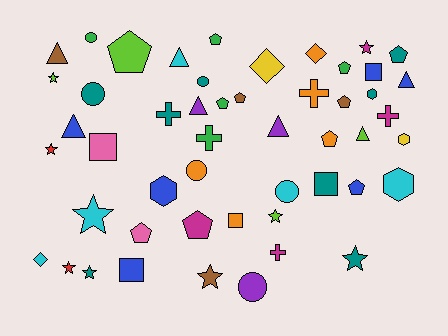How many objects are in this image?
There are 50 objects.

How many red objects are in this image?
There are 2 red objects.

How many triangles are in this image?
There are 7 triangles.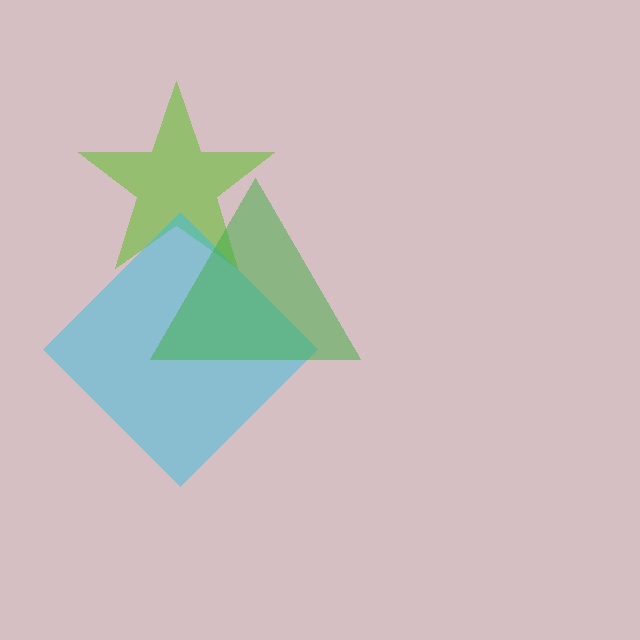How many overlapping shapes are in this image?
There are 3 overlapping shapes in the image.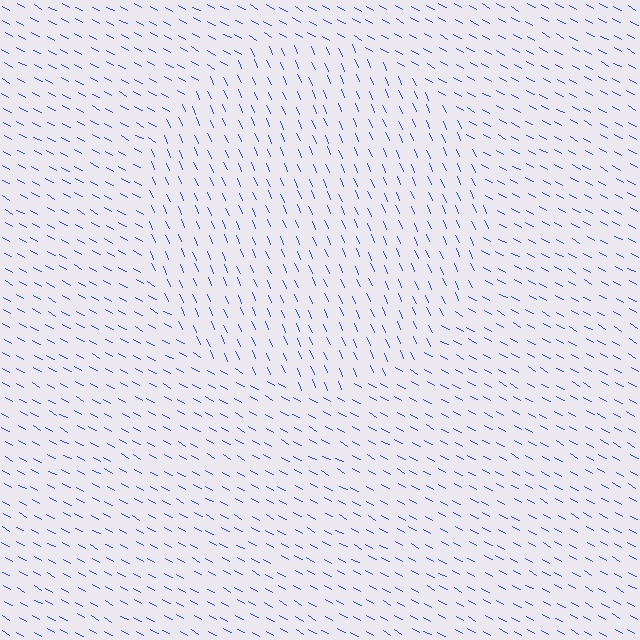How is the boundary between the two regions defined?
The boundary is defined purely by a change in line orientation (approximately 37 degrees difference). All lines are the same color and thickness.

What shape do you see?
I see a circle.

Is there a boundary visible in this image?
Yes, there is a texture boundary formed by a change in line orientation.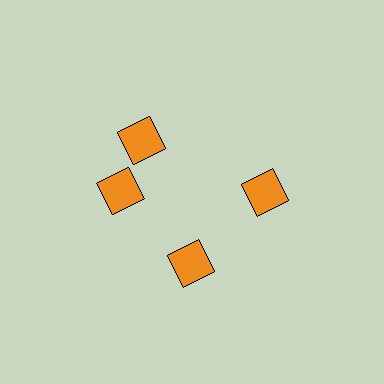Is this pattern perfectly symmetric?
No. The 4 orange squares are arranged in a ring, but one element near the 12 o'clock position is rotated out of alignment along the ring, breaking the 4-fold rotational symmetry.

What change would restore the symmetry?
The symmetry would be restored by rotating it back into even spacing with its neighbors so that all 4 squares sit at equal angles and equal distance from the center.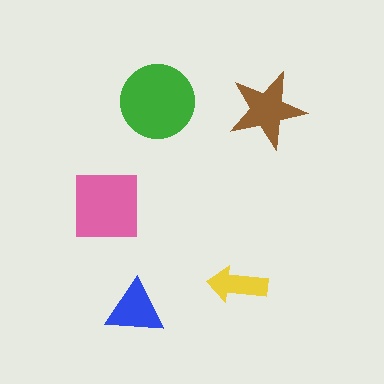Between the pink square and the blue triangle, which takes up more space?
The pink square.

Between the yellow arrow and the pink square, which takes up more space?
The pink square.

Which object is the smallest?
The yellow arrow.